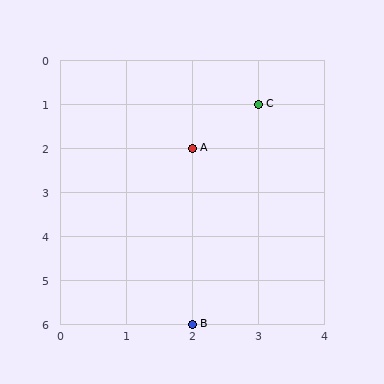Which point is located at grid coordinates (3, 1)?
Point C is at (3, 1).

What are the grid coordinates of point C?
Point C is at grid coordinates (3, 1).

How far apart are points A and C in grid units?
Points A and C are 1 column and 1 row apart (about 1.4 grid units diagonally).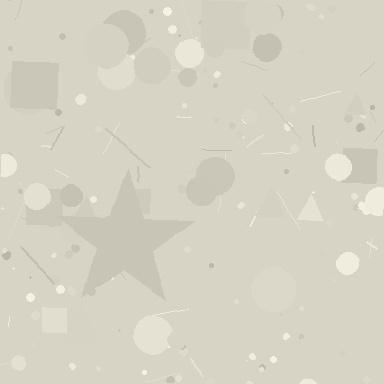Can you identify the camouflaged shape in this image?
The camouflaged shape is a star.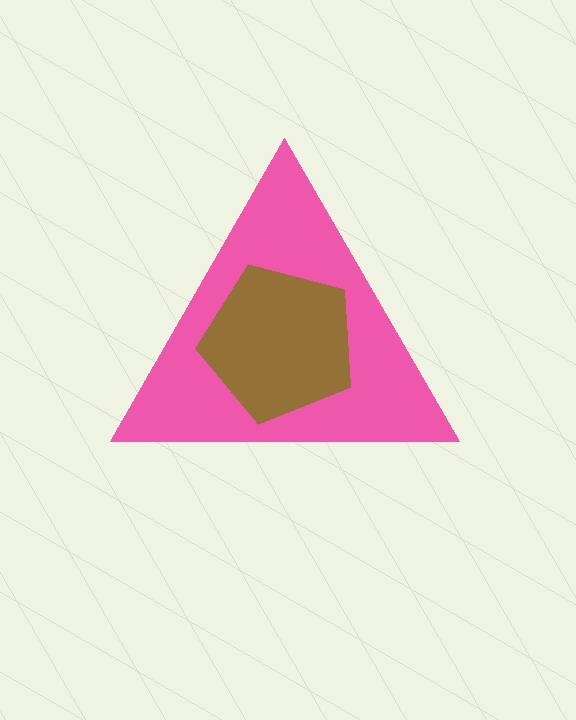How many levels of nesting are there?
2.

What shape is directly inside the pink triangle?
The brown pentagon.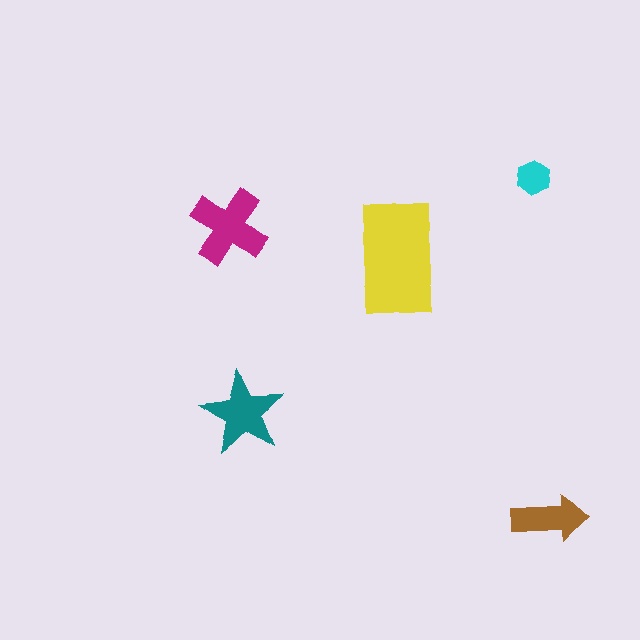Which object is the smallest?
The cyan hexagon.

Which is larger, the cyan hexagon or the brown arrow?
The brown arrow.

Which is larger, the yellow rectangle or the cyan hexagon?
The yellow rectangle.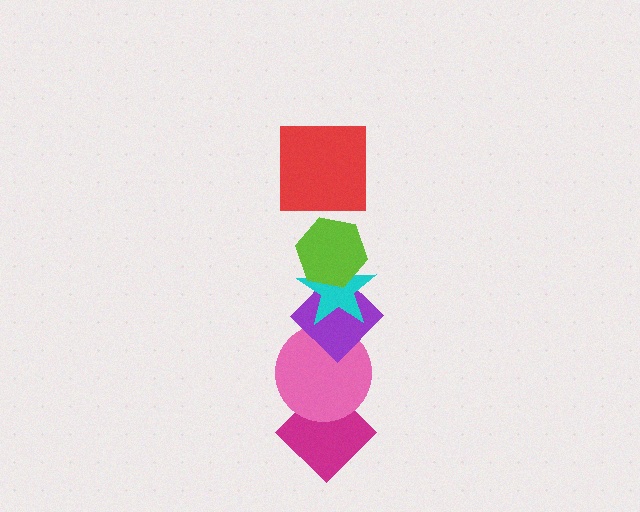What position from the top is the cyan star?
The cyan star is 3rd from the top.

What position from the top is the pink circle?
The pink circle is 5th from the top.